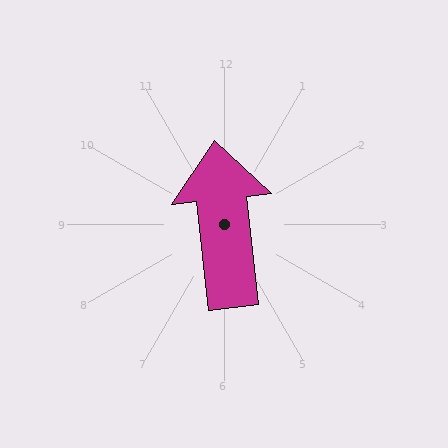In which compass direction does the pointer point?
North.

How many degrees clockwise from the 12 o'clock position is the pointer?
Approximately 354 degrees.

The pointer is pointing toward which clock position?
Roughly 12 o'clock.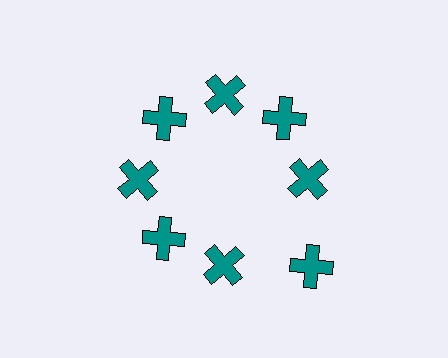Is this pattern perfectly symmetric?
No. The 8 teal crosses are arranged in a ring, but one element near the 4 o'clock position is pushed outward from the center, breaking the 8-fold rotational symmetry.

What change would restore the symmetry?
The symmetry would be restored by moving it inward, back onto the ring so that all 8 crosses sit at equal angles and equal distance from the center.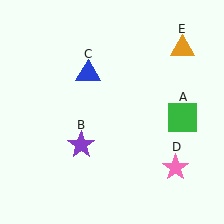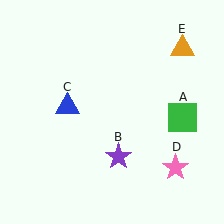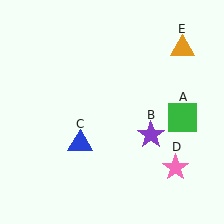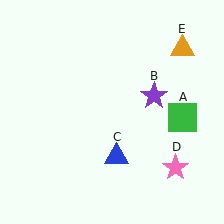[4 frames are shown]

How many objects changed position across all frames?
2 objects changed position: purple star (object B), blue triangle (object C).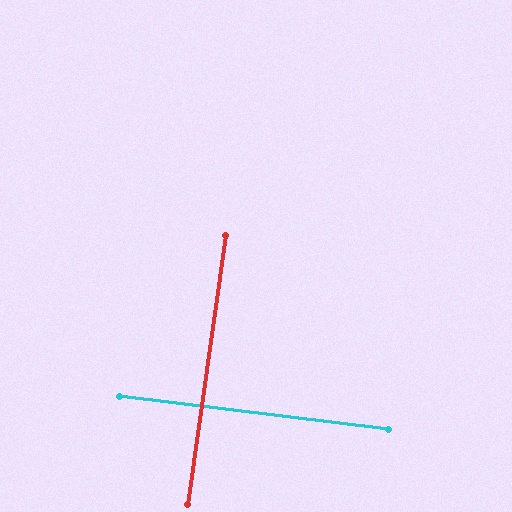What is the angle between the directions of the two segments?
Approximately 89 degrees.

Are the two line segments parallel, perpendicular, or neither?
Perpendicular — they meet at approximately 89°.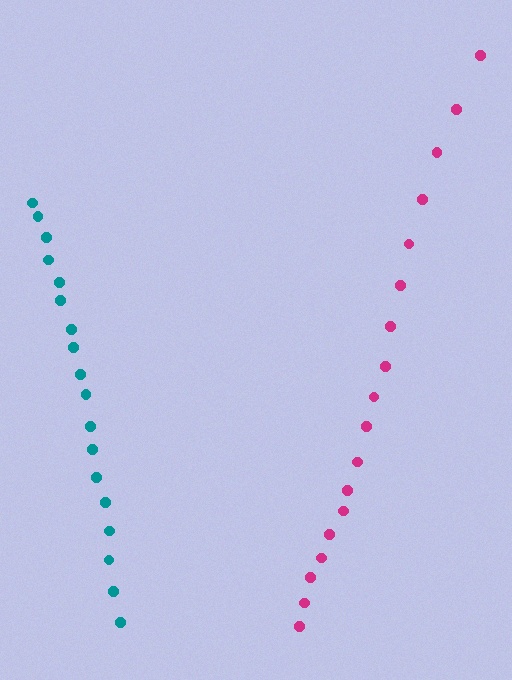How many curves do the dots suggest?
There are 2 distinct paths.